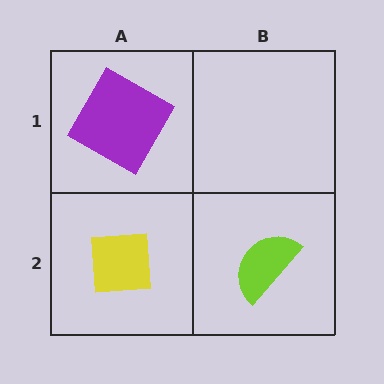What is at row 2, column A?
A yellow square.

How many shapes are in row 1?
1 shape.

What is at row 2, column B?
A lime semicircle.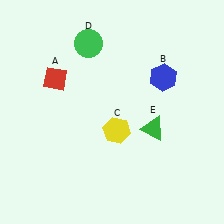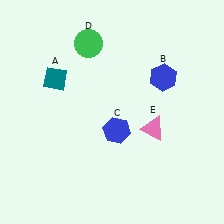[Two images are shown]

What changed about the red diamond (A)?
In Image 1, A is red. In Image 2, it changed to teal.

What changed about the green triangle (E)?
In Image 1, E is green. In Image 2, it changed to pink.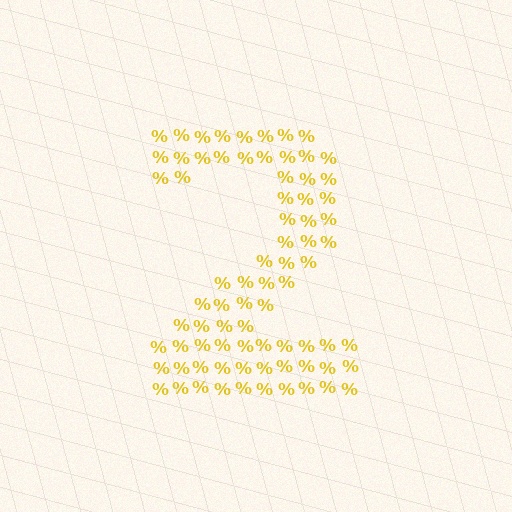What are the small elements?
The small elements are percent signs.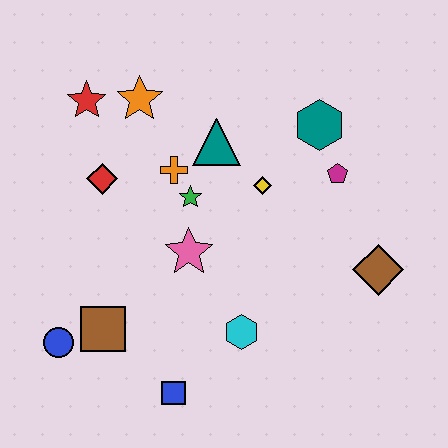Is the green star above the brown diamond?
Yes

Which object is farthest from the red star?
The brown diamond is farthest from the red star.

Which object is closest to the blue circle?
The brown square is closest to the blue circle.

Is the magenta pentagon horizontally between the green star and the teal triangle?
No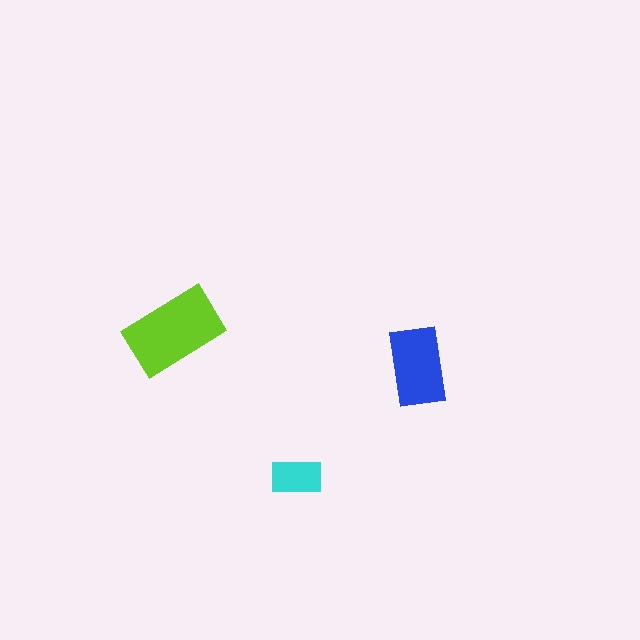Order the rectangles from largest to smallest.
the lime one, the blue one, the cyan one.